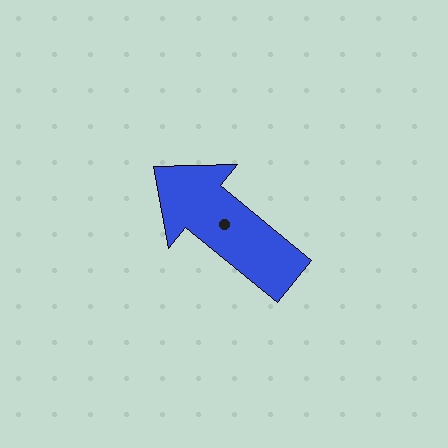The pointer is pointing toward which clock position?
Roughly 10 o'clock.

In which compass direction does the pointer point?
Northwest.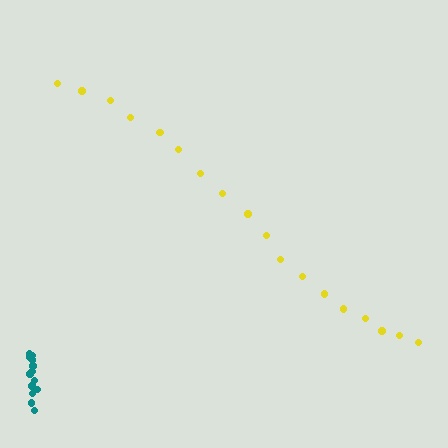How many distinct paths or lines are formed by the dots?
There are 2 distinct paths.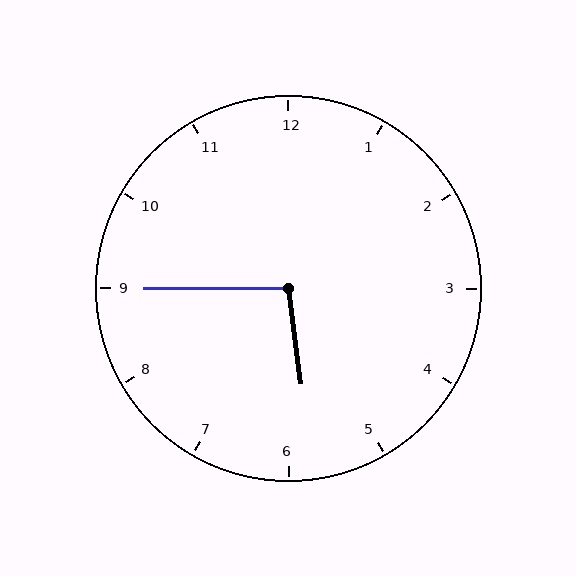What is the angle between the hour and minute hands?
Approximately 98 degrees.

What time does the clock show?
5:45.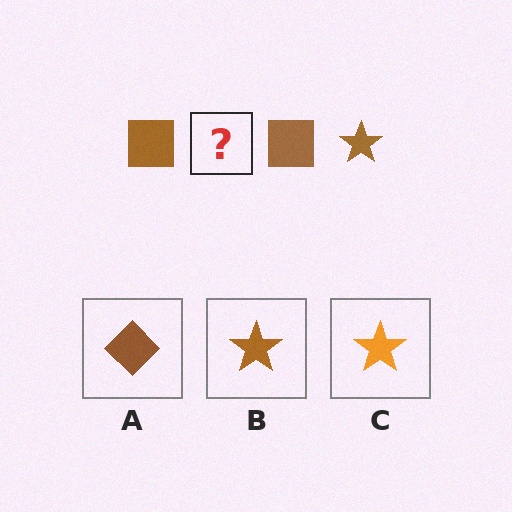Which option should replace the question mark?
Option B.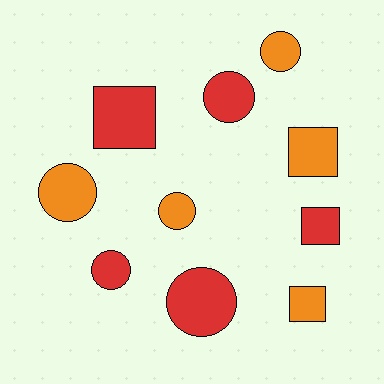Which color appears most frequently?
Orange, with 5 objects.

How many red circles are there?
There are 3 red circles.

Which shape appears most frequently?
Circle, with 6 objects.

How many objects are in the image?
There are 10 objects.